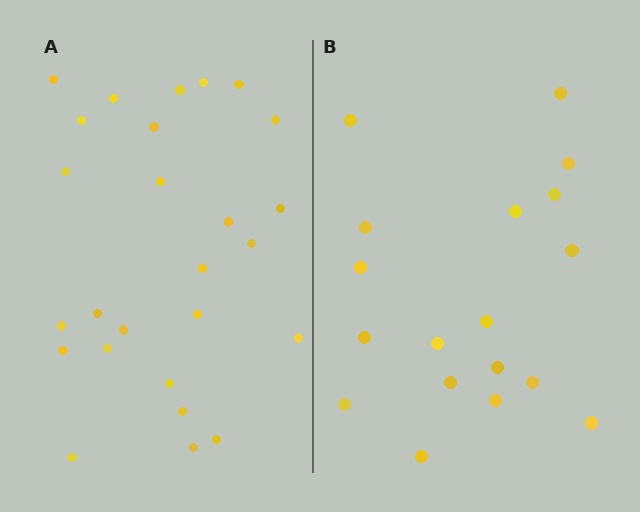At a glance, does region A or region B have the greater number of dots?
Region A (the left region) has more dots.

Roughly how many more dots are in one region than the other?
Region A has roughly 8 or so more dots than region B.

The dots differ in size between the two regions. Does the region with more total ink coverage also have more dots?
No. Region B has more total ink coverage because its dots are larger, but region A actually contains more individual dots. Total area can be misleading — the number of items is what matters here.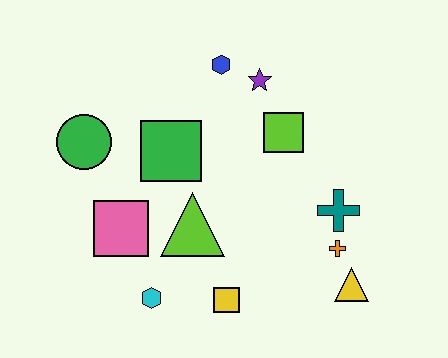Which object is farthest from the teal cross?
The green circle is farthest from the teal cross.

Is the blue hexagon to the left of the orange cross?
Yes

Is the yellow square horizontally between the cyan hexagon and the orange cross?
Yes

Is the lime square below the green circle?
No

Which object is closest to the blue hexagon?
The purple star is closest to the blue hexagon.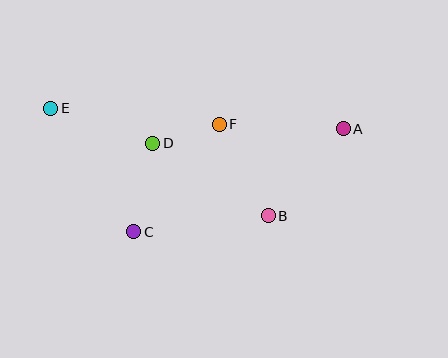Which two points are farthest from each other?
Points A and E are farthest from each other.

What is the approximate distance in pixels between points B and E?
The distance between B and E is approximately 242 pixels.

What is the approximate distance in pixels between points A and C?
The distance between A and C is approximately 233 pixels.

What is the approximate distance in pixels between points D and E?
The distance between D and E is approximately 108 pixels.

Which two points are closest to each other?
Points D and F are closest to each other.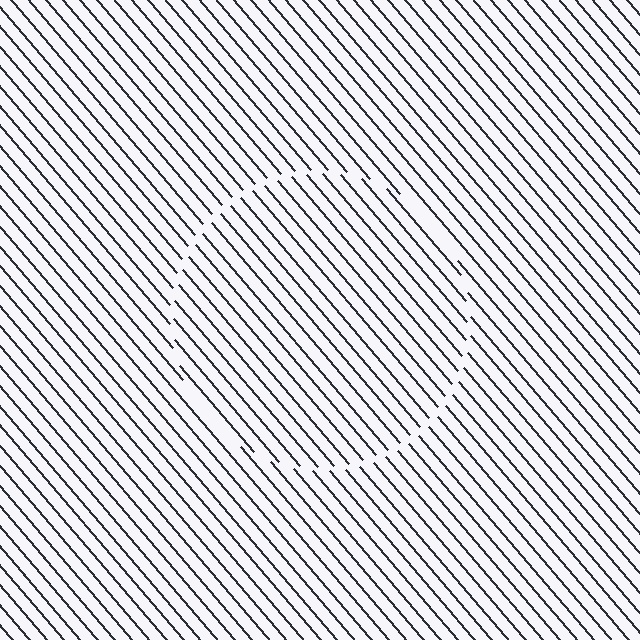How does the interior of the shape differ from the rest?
The interior of the shape contains the same grating, shifted by half a period — the contour is defined by the phase discontinuity where line-ends from the inner and outer gratings abut.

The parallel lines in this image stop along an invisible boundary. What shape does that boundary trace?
An illusory circle. The interior of the shape contains the same grating, shifted by half a period — the contour is defined by the phase discontinuity where line-ends from the inner and outer gratings abut.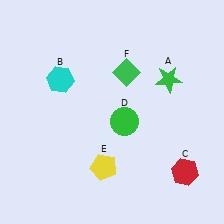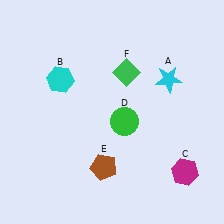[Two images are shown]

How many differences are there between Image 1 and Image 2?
There are 3 differences between the two images.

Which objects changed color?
A changed from green to cyan. C changed from red to magenta. E changed from yellow to brown.